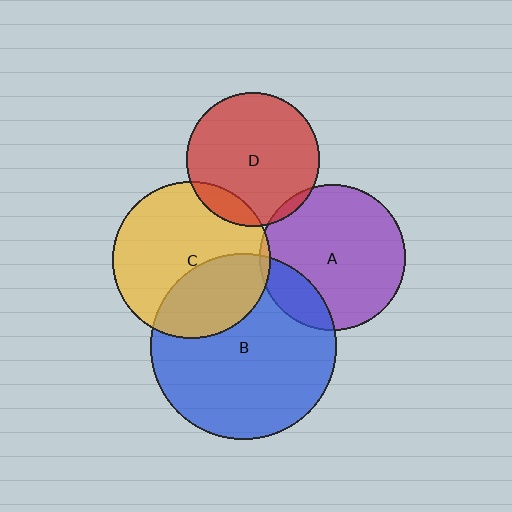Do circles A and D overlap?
Yes.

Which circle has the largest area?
Circle B (blue).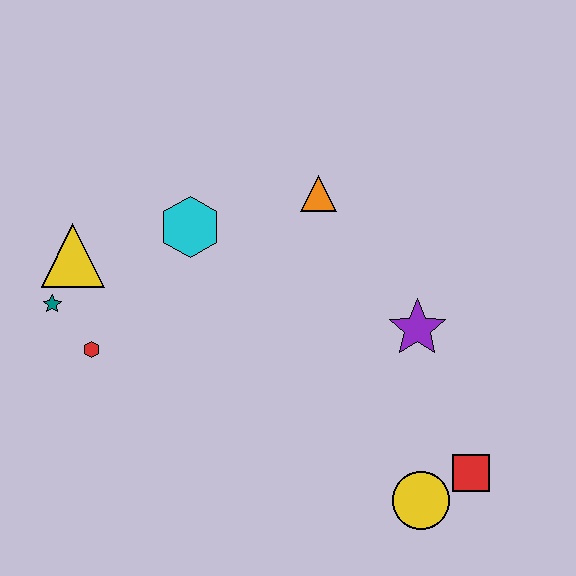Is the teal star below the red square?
No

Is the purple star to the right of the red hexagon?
Yes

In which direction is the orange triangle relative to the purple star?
The orange triangle is above the purple star.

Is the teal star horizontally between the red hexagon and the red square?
No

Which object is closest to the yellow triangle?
The teal star is closest to the yellow triangle.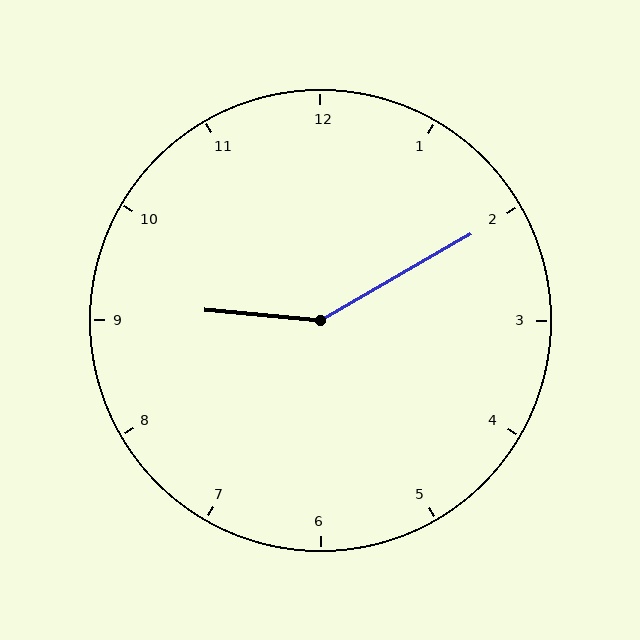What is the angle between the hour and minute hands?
Approximately 145 degrees.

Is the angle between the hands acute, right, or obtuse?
It is obtuse.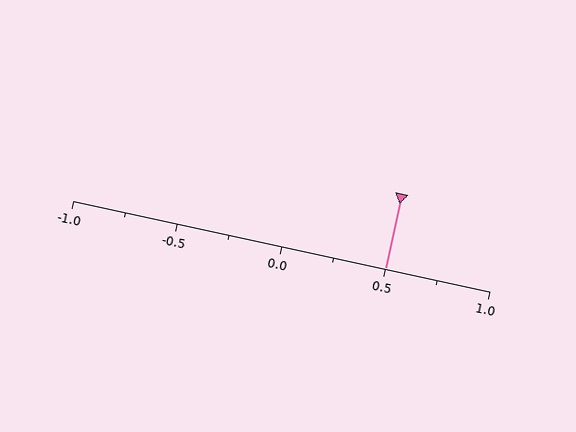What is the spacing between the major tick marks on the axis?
The major ticks are spaced 0.5 apart.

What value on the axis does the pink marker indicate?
The marker indicates approximately 0.5.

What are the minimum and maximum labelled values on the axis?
The axis runs from -1.0 to 1.0.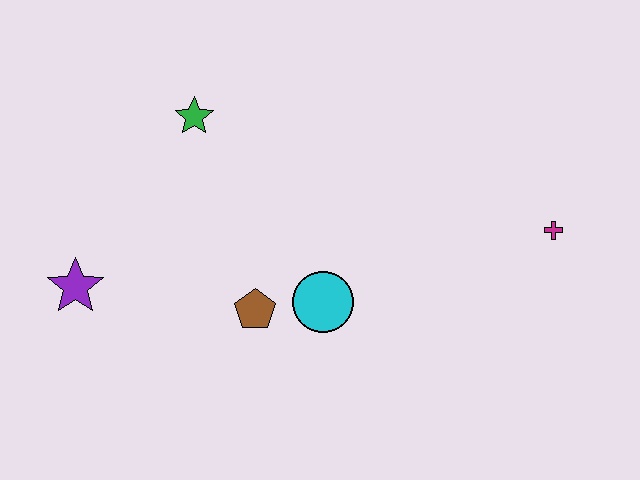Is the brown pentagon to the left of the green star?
No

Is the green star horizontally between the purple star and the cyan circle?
Yes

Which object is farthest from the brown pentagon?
The magenta cross is farthest from the brown pentagon.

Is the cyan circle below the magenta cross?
Yes